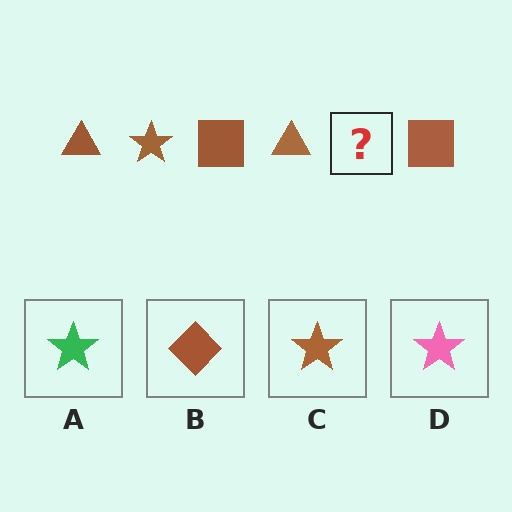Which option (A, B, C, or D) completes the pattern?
C.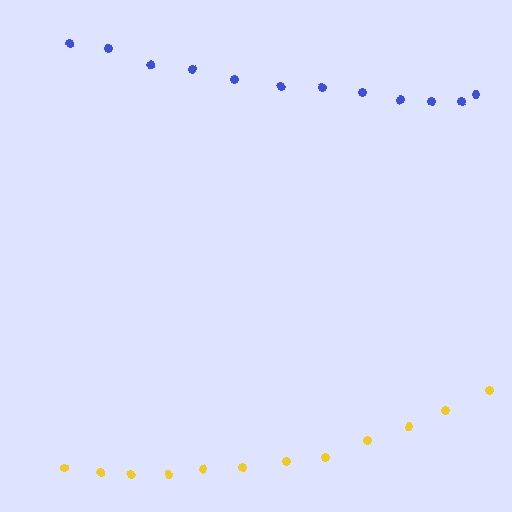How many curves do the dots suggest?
There are 2 distinct paths.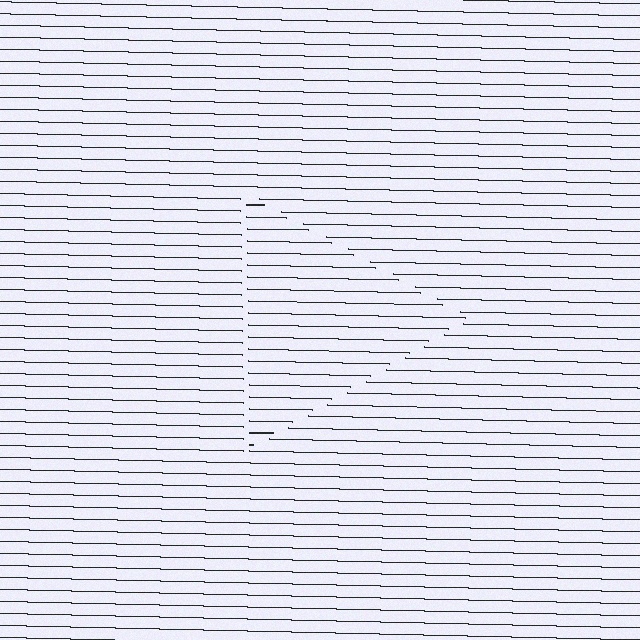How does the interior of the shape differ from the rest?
The interior of the shape contains the same grating, shifted by half a period — the contour is defined by the phase discontinuity where line-ends from the inner and outer gratings abut.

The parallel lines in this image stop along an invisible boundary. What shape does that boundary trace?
An illusory triangle. The interior of the shape contains the same grating, shifted by half a period — the contour is defined by the phase discontinuity where line-ends from the inner and outer gratings abut.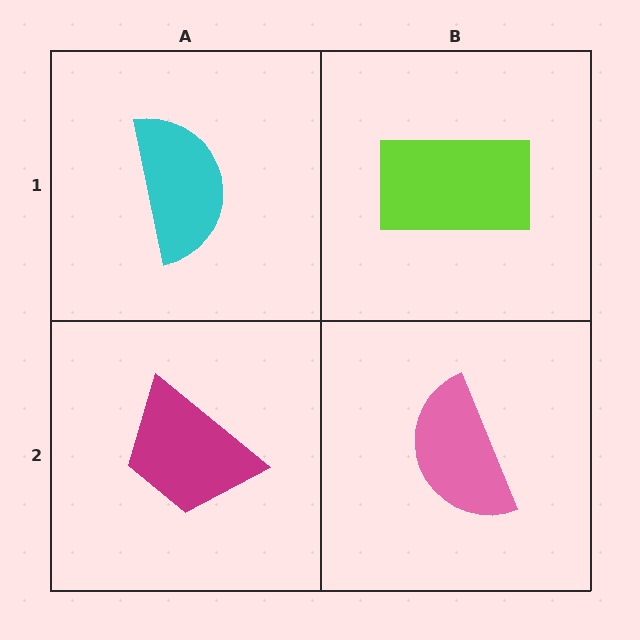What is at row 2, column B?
A pink semicircle.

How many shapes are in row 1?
2 shapes.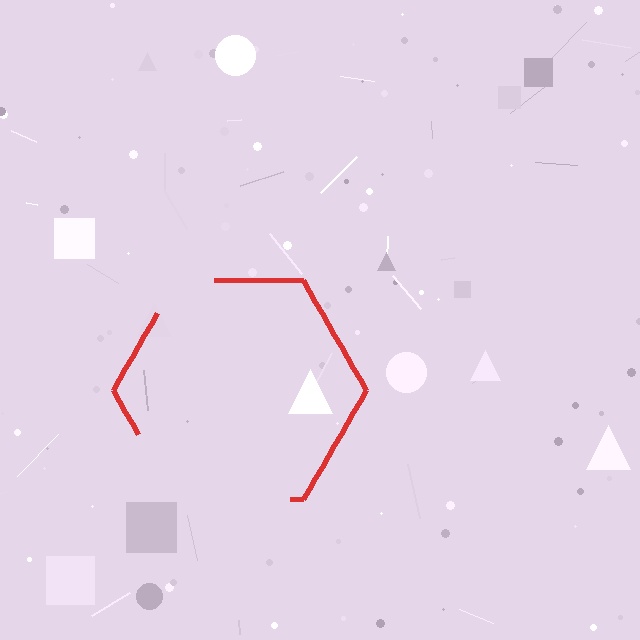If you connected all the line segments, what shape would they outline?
They would outline a hexagon.